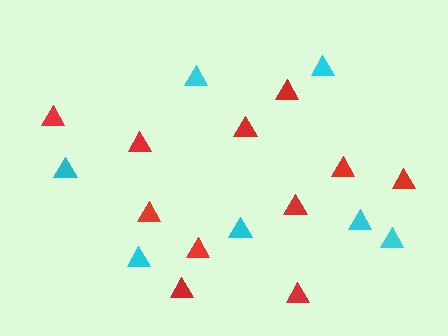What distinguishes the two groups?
There are 2 groups: one group of cyan triangles (7) and one group of red triangles (11).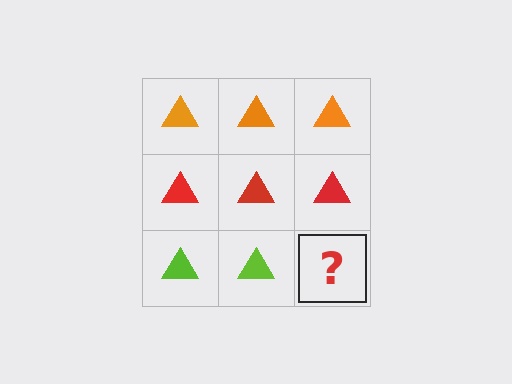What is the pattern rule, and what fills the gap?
The rule is that each row has a consistent color. The gap should be filled with a lime triangle.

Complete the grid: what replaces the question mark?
The question mark should be replaced with a lime triangle.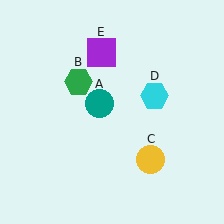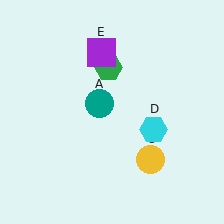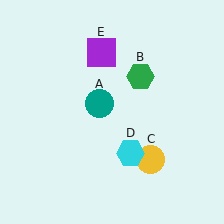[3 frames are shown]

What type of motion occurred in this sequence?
The green hexagon (object B), cyan hexagon (object D) rotated clockwise around the center of the scene.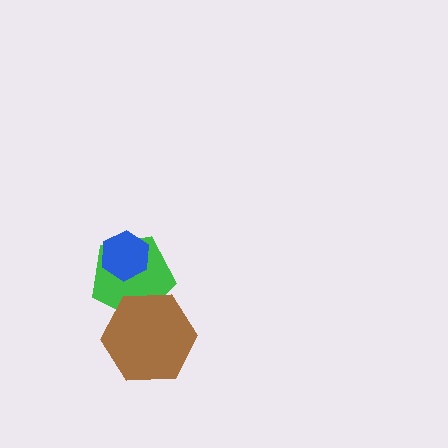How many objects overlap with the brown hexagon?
1 object overlaps with the brown hexagon.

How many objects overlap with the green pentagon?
2 objects overlap with the green pentagon.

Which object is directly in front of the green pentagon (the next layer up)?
The blue hexagon is directly in front of the green pentagon.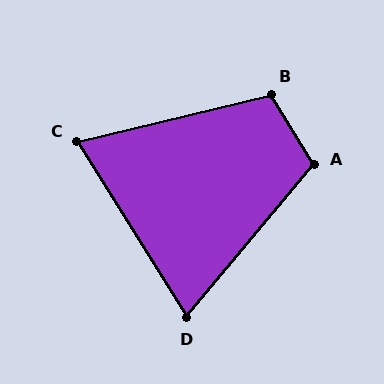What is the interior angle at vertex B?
Approximately 108 degrees (obtuse).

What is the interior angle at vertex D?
Approximately 72 degrees (acute).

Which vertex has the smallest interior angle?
C, at approximately 72 degrees.